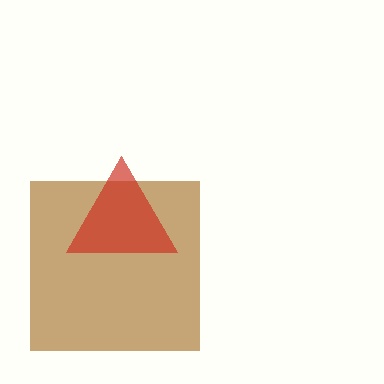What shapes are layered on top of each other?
The layered shapes are: a brown square, a red triangle.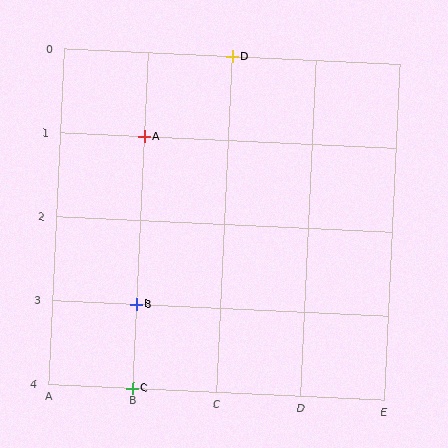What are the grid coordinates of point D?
Point D is at grid coordinates (C, 0).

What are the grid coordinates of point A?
Point A is at grid coordinates (B, 1).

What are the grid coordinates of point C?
Point C is at grid coordinates (B, 4).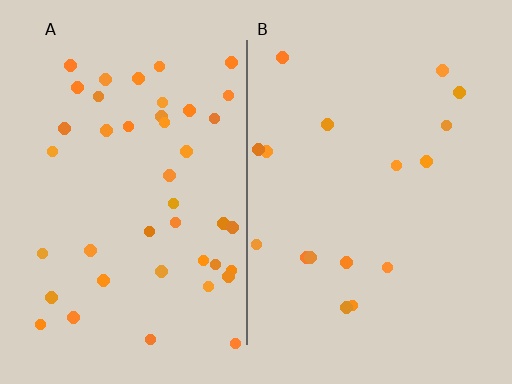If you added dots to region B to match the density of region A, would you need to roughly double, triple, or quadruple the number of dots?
Approximately triple.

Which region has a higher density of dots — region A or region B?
A (the left).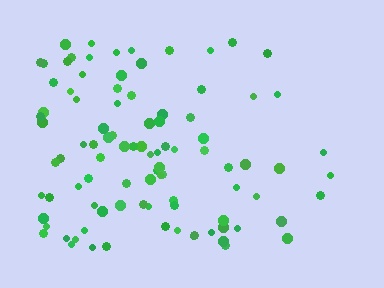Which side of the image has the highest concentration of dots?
The left.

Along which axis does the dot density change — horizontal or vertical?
Horizontal.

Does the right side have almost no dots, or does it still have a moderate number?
Still a moderate number, just noticeably fewer than the left.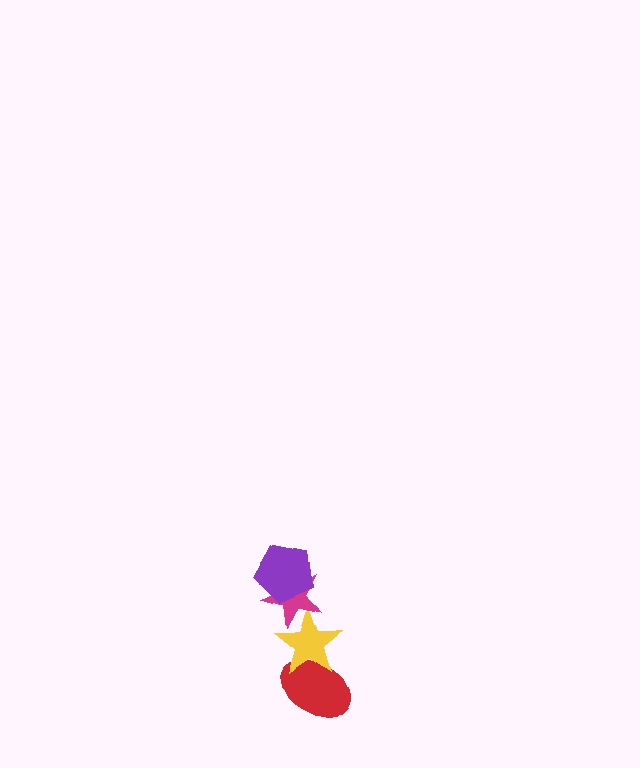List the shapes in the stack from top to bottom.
From top to bottom: the purple pentagon, the magenta star, the yellow star, the red ellipse.